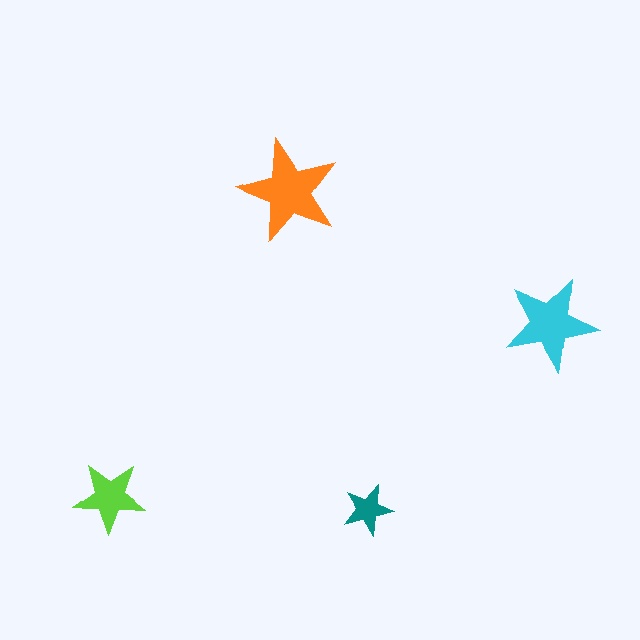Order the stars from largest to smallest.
the orange one, the cyan one, the lime one, the teal one.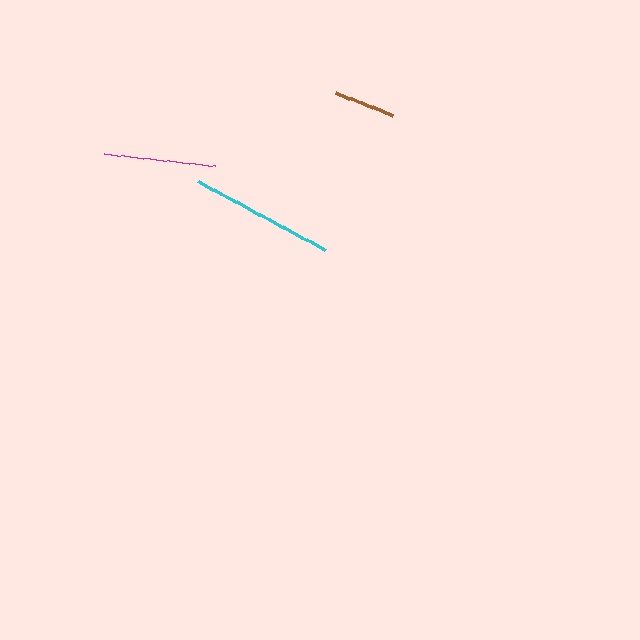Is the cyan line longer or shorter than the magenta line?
The cyan line is longer than the magenta line.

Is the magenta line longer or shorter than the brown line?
The magenta line is longer than the brown line.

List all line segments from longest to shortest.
From longest to shortest: cyan, magenta, brown.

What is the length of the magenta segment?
The magenta segment is approximately 113 pixels long.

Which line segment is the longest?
The cyan line is the longest at approximately 145 pixels.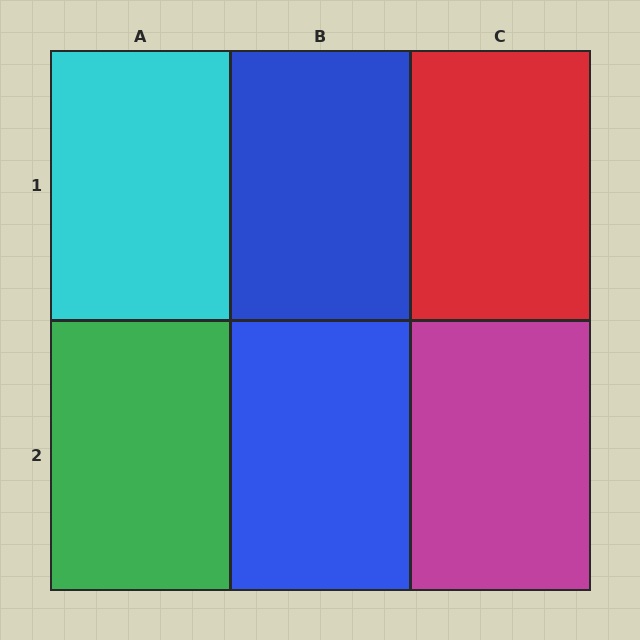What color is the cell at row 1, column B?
Blue.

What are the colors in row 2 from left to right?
Green, blue, magenta.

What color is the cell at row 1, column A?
Cyan.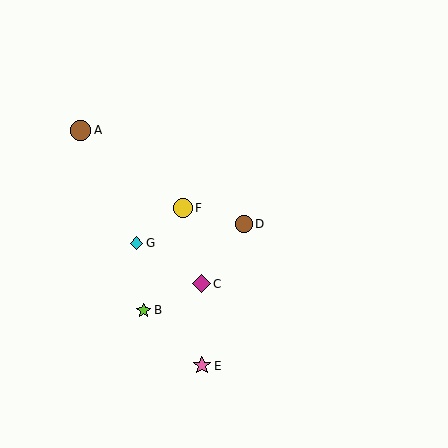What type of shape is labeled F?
Shape F is a yellow circle.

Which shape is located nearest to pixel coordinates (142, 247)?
The cyan diamond (labeled G) at (137, 243) is nearest to that location.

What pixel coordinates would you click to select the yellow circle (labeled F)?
Click at (183, 208) to select the yellow circle F.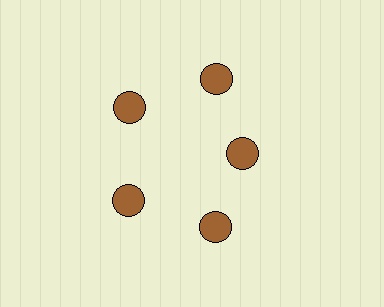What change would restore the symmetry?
The symmetry would be restored by moving it outward, back onto the ring so that all 5 circles sit at equal angles and equal distance from the center.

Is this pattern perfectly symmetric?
No. The 5 brown circles are arranged in a ring, but one element near the 3 o'clock position is pulled inward toward the center, breaking the 5-fold rotational symmetry.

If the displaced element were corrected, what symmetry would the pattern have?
It would have 5-fold rotational symmetry — the pattern would map onto itself every 72 degrees.